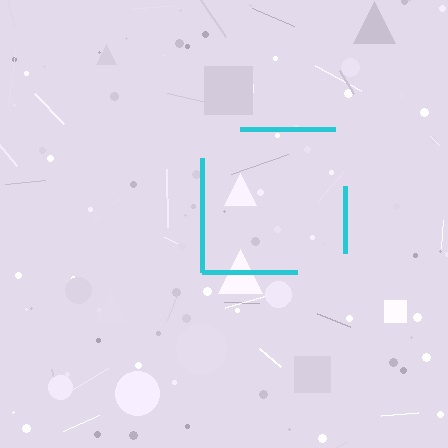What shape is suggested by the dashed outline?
The dashed outline suggests a square.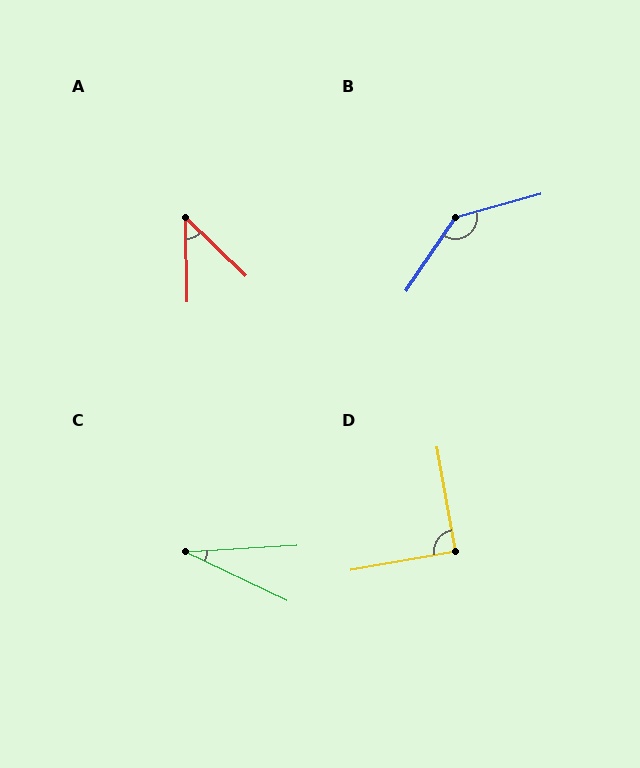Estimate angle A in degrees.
Approximately 45 degrees.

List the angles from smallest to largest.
C (29°), A (45°), D (90°), B (139°).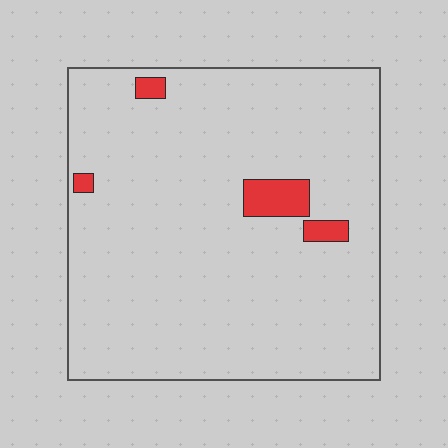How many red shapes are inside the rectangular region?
4.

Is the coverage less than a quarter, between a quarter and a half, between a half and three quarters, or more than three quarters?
Less than a quarter.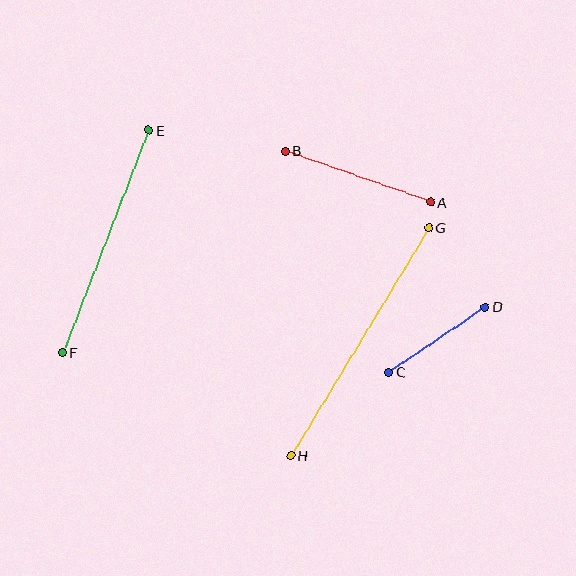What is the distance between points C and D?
The distance is approximately 116 pixels.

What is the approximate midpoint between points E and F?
The midpoint is at approximately (106, 242) pixels.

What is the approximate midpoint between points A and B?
The midpoint is at approximately (358, 177) pixels.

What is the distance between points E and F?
The distance is approximately 239 pixels.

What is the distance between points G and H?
The distance is approximately 266 pixels.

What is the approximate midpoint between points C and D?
The midpoint is at approximately (437, 340) pixels.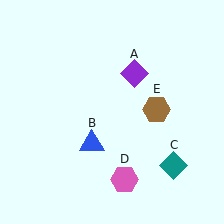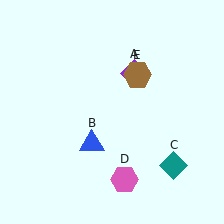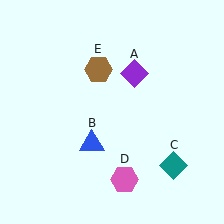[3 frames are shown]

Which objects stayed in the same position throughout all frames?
Purple diamond (object A) and blue triangle (object B) and teal diamond (object C) and pink hexagon (object D) remained stationary.